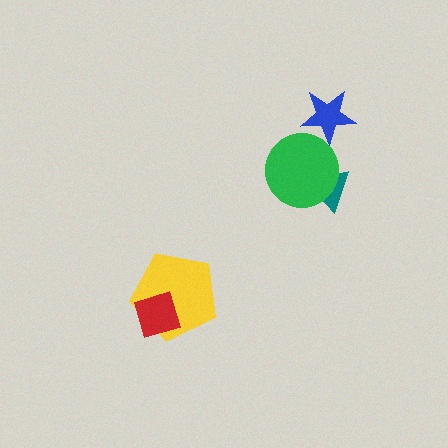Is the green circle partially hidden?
No, no other shape covers it.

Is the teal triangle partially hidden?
Yes, it is partially covered by another shape.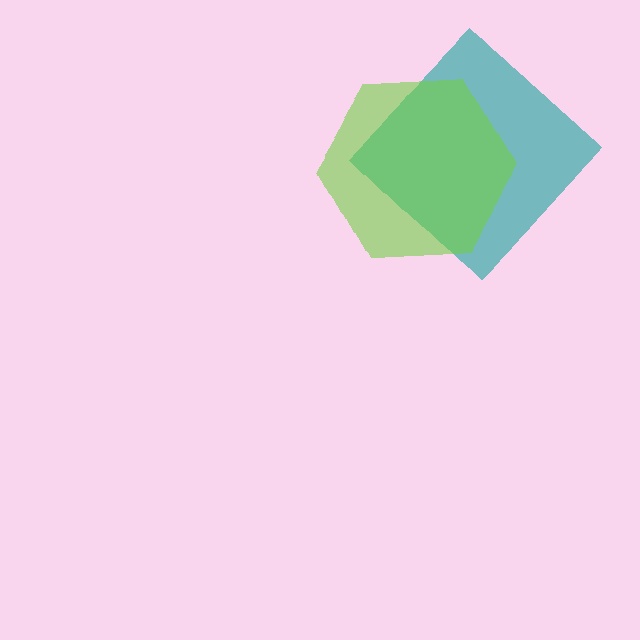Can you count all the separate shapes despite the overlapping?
Yes, there are 2 separate shapes.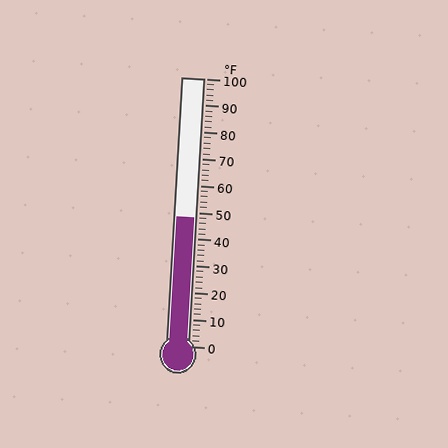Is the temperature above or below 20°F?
The temperature is above 20°F.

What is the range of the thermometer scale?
The thermometer scale ranges from 0°F to 100°F.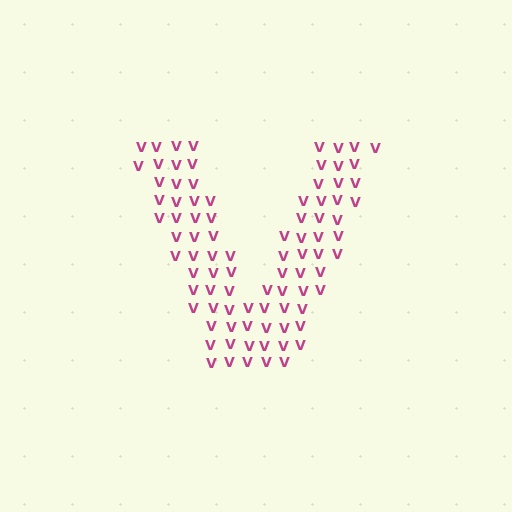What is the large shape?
The large shape is the letter V.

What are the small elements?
The small elements are letter V's.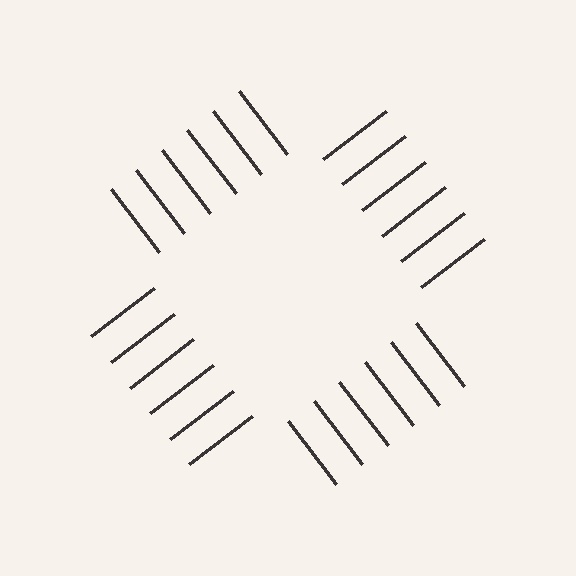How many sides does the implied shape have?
4 sides — the line-ends trace a square.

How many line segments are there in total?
24 — 6 along each of the 4 edges.